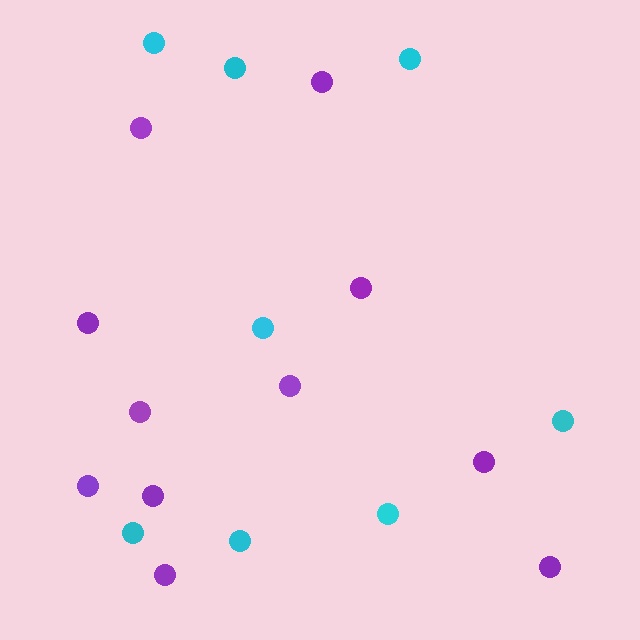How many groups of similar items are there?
There are 2 groups: one group of purple circles (11) and one group of cyan circles (8).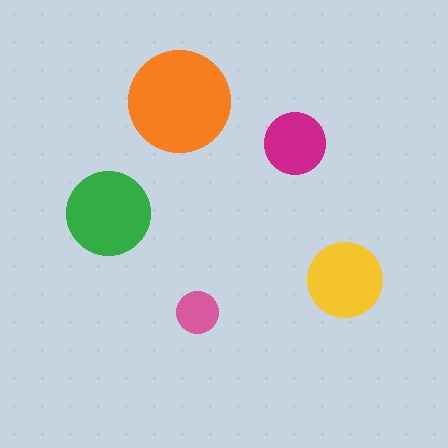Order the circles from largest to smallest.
the orange one, the green one, the yellow one, the magenta one, the pink one.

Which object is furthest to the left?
The green circle is leftmost.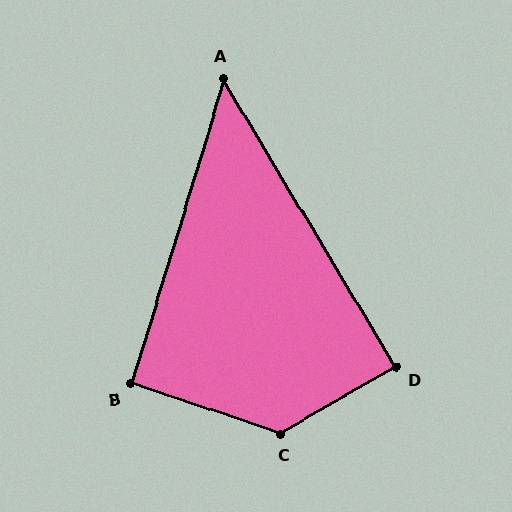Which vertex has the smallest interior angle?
A, at approximately 48 degrees.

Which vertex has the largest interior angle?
C, at approximately 132 degrees.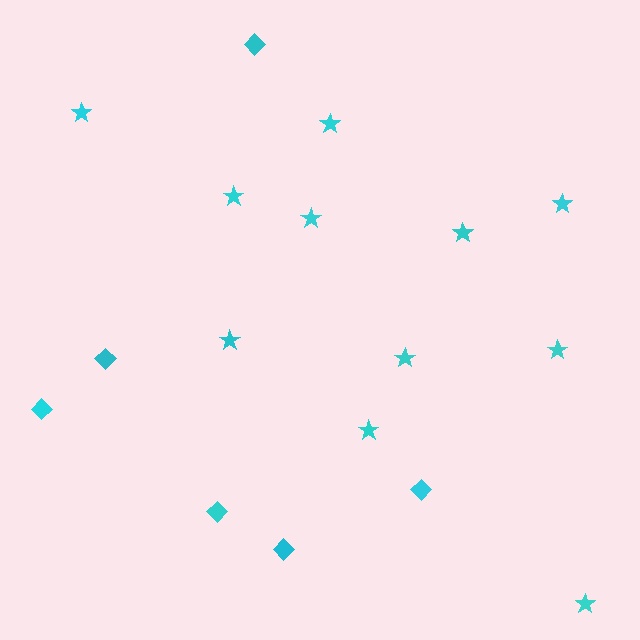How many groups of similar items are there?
There are 2 groups: one group of diamonds (6) and one group of stars (11).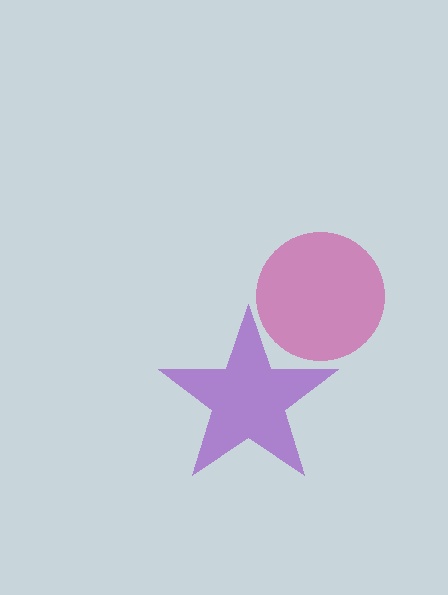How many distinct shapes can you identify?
There are 2 distinct shapes: a magenta circle, a purple star.